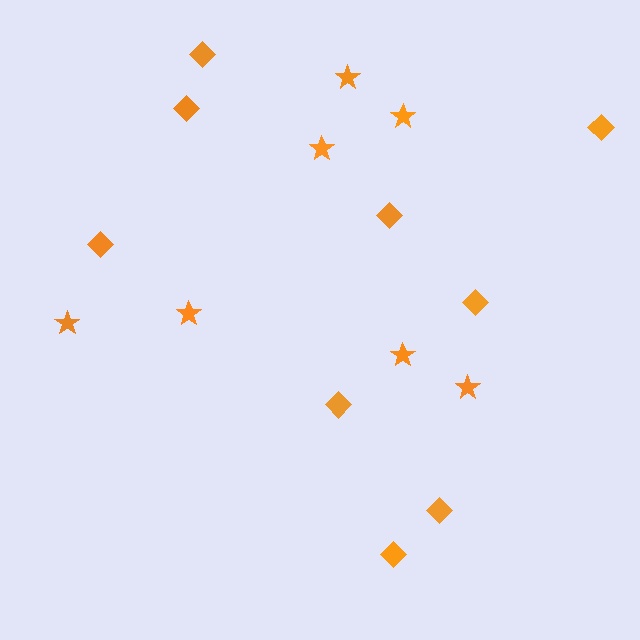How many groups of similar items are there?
There are 2 groups: one group of diamonds (9) and one group of stars (7).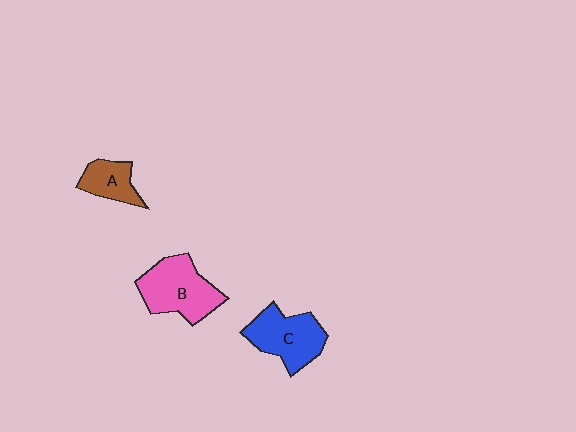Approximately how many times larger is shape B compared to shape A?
Approximately 1.9 times.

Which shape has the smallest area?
Shape A (brown).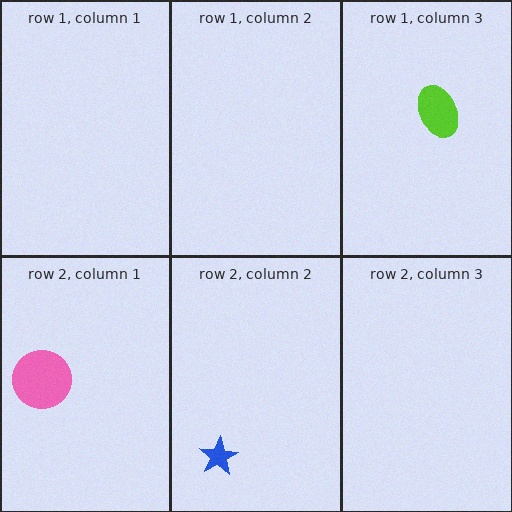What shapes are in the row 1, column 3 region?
The lime ellipse.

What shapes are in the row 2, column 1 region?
The pink circle.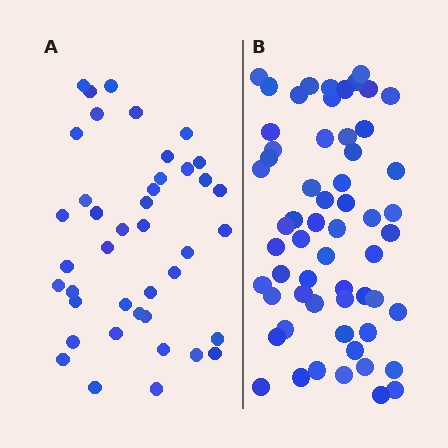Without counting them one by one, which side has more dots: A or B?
Region B (the right region) has more dots.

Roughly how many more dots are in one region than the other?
Region B has approximately 20 more dots than region A.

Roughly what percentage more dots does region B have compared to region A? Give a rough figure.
About 45% more.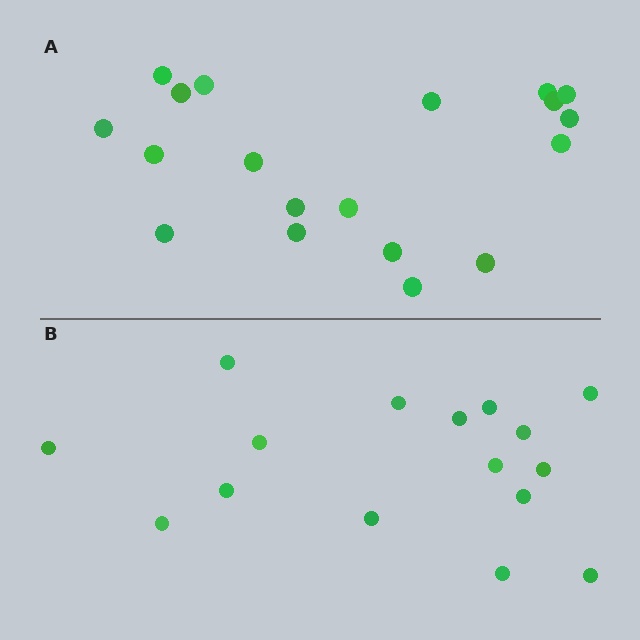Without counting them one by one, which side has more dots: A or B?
Region A (the top region) has more dots.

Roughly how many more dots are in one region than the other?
Region A has just a few more — roughly 2 or 3 more dots than region B.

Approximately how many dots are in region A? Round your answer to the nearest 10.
About 20 dots. (The exact count is 19, which rounds to 20.)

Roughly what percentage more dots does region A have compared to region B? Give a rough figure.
About 20% more.